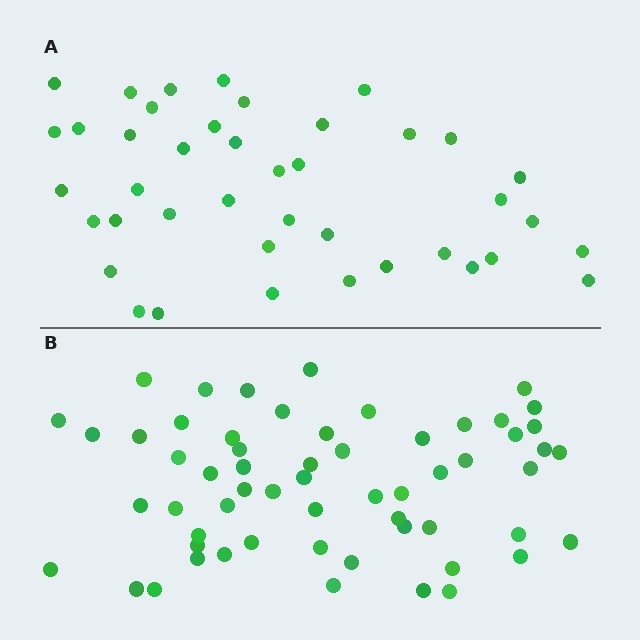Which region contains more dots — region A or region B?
Region B (the bottom region) has more dots.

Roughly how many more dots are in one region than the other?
Region B has approximately 20 more dots than region A.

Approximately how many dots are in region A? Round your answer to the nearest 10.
About 40 dots. (The exact count is 41, which rounds to 40.)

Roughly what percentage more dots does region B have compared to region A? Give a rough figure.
About 45% more.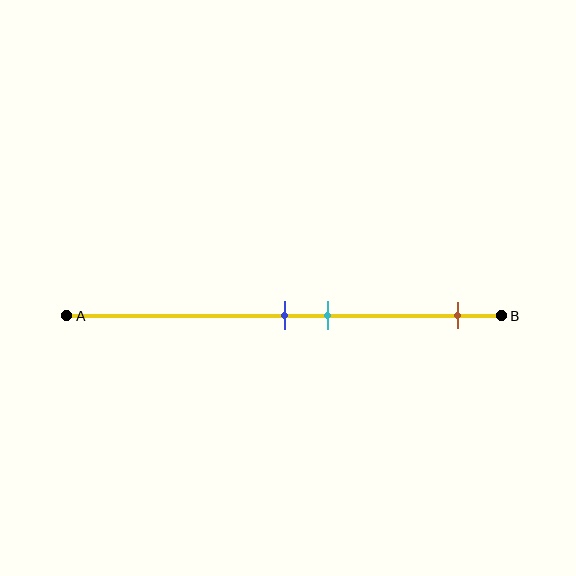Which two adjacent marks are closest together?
The blue and cyan marks are the closest adjacent pair.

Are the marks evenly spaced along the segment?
No, the marks are not evenly spaced.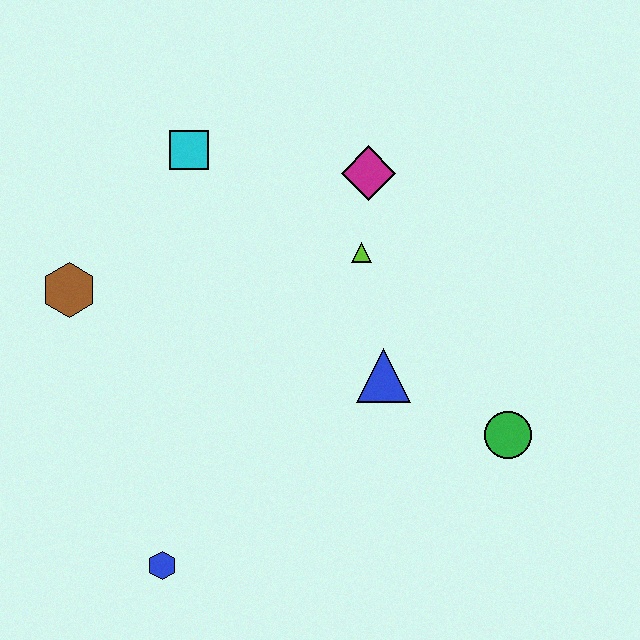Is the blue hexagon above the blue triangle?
No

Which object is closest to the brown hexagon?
The cyan square is closest to the brown hexagon.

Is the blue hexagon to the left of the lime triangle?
Yes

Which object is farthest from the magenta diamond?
The blue hexagon is farthest from the magenta diamond.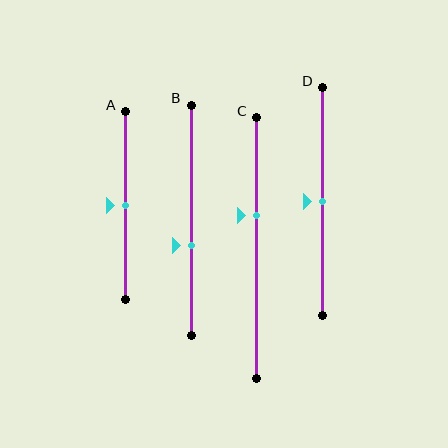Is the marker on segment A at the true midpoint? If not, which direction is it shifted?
Yes, the marker on segment A is at the true midpoint.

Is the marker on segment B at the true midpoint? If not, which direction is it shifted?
No, the marker on segment B is shifted downward by about 11% of the segment length.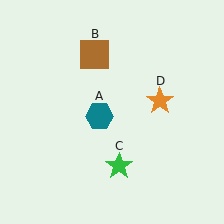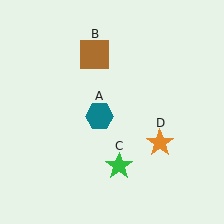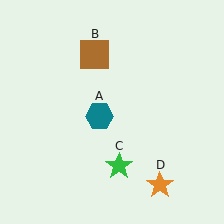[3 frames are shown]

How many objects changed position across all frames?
1 object changed position: orange star (object D).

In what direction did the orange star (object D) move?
The orange star (object D) moved down.